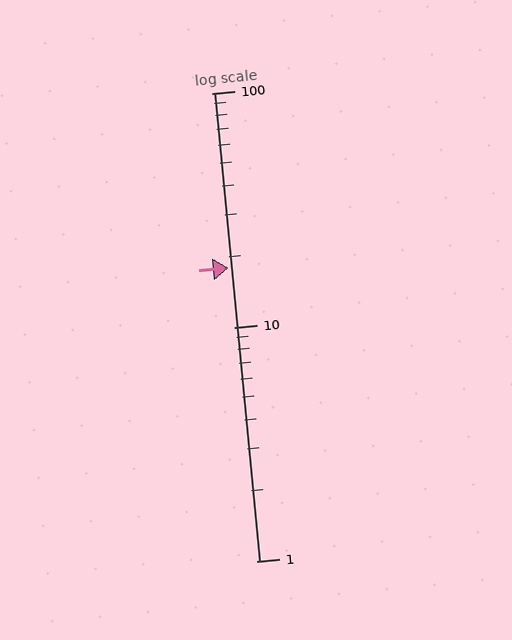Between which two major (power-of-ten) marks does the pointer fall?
The pointer is between 10 and 100.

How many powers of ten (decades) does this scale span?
The scale spans 2 decades, from 1 to 100.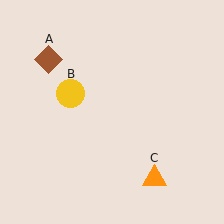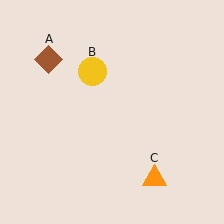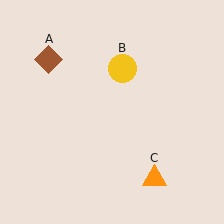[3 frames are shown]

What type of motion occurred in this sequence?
The yellow circle (object B) rotated clockwise around the center of the scene.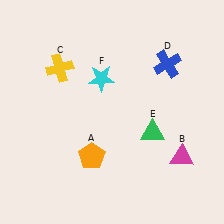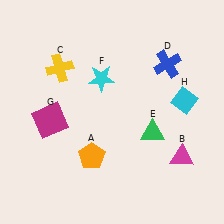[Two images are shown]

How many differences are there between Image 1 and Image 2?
There are 2 differences between the two images.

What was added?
A magenta square (G), a cyan diamond (H) were added in Image 2.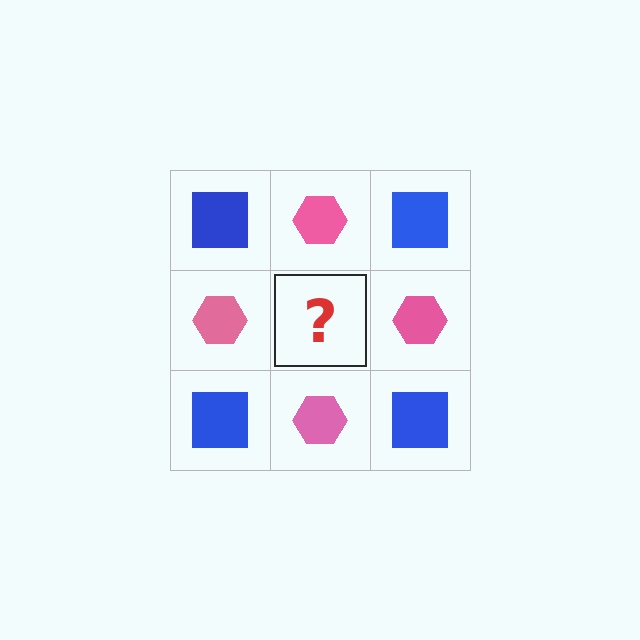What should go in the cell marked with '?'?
The missing cell should contain a blue square.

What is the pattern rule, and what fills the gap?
The rule is that it alternates blue square and pink hexagon in a checkerboard pattern. The gap should be filled with a blue square.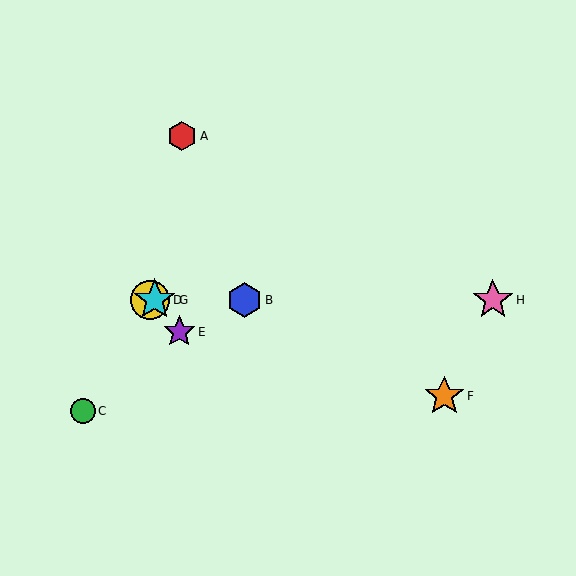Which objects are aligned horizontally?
Objects B, D, G, H are aligned horizontally.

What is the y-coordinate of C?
Object C is at y≈411.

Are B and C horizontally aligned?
No, B is at y≈300 and C is at y≈411.